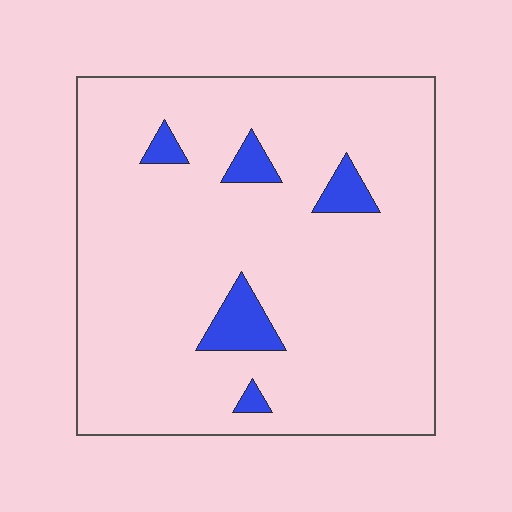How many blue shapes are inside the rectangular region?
5.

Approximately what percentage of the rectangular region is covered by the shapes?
Approximately 5%.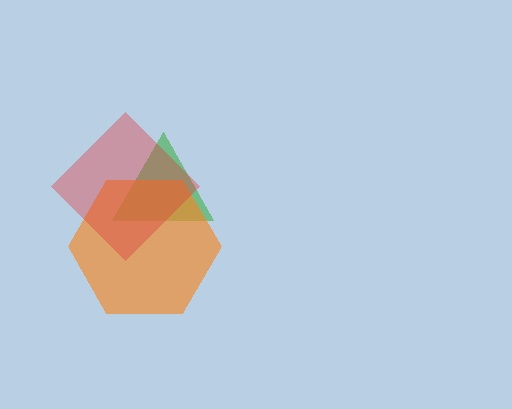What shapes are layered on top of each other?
The layered shapes are: a green triangle, an orange hexagon, a red diamond.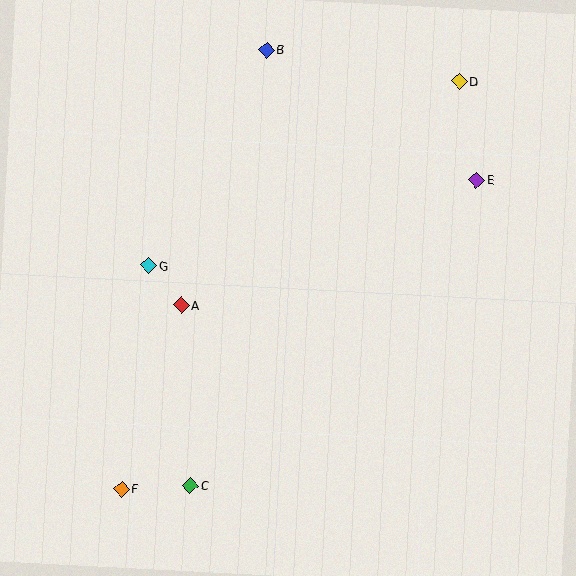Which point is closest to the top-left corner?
Point B is closest to the top-left corner.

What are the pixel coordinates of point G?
Point G is at (149, 266).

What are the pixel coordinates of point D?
Point D is at (459, 81).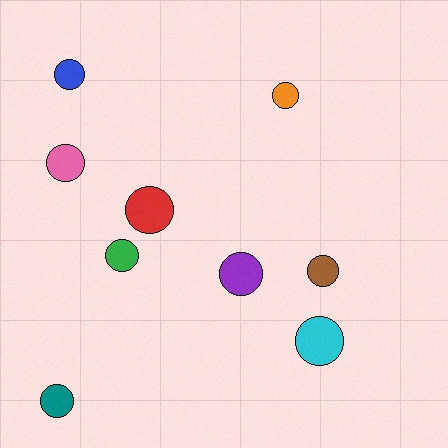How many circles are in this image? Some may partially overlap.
There are 9 circles.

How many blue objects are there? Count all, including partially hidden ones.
There is 1 blue object.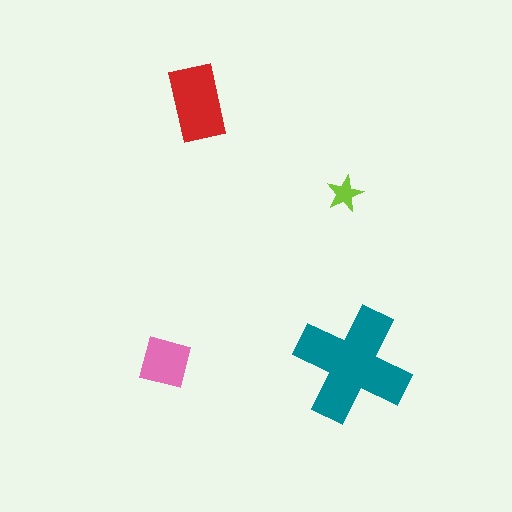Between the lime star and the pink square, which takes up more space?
The pink square.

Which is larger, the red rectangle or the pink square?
The red rectangle.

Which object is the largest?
The teal cross.